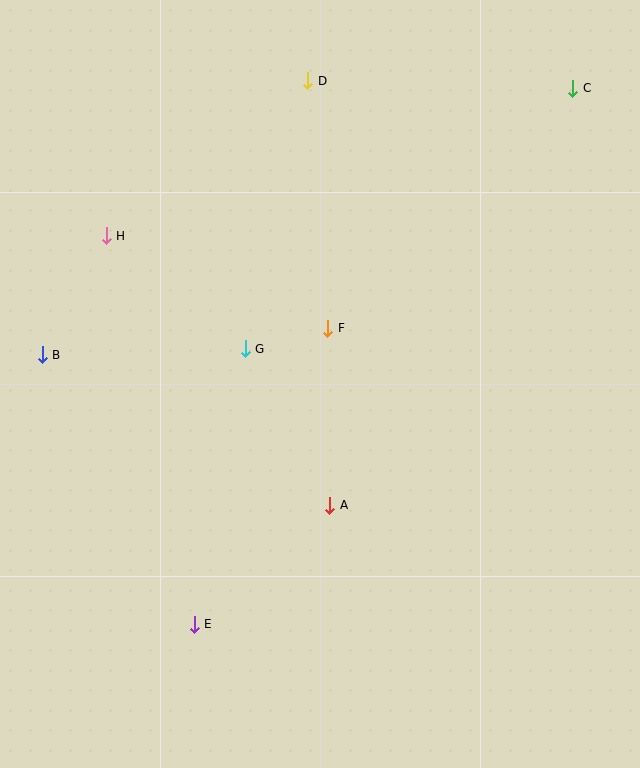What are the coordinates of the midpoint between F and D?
The midpoint between F and D is at (318, 205).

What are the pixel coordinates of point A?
Point A is at (330, 505).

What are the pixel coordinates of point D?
Point D is at (308, 81).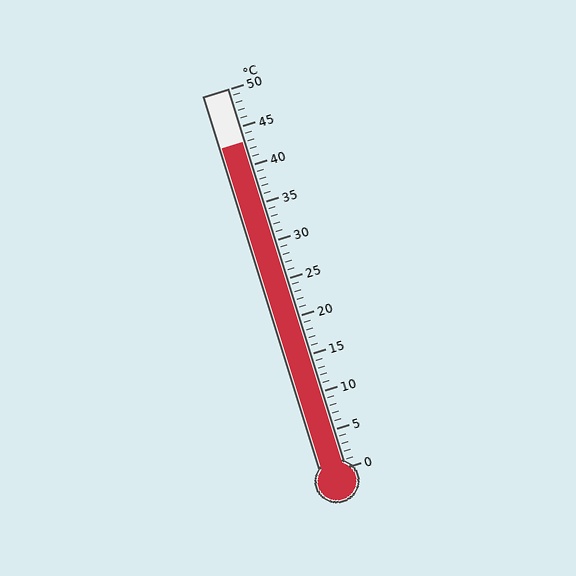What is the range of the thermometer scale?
The thermometer scale ranges from 0°C to 50°C.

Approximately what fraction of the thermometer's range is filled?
The thermometer is filled to approximately 85% of its range.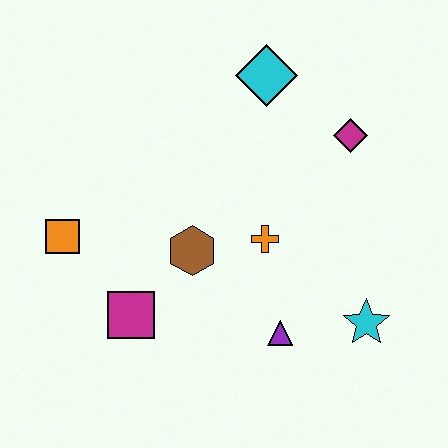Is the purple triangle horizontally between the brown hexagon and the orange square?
No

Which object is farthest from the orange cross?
The orange square is farthest from the orange cross.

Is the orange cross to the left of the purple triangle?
Yes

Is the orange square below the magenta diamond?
Yes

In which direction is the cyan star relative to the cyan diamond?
The cyan star is below the cyan diamond.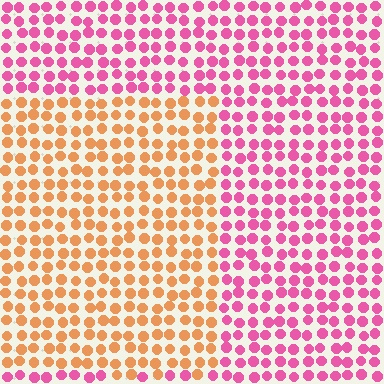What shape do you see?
I see a rectangle.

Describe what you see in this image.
The image is filled with small pink elements in a uniform arrangement. A rectangle-shaped region is visible where the elements are tinted to a slightly different hue, forming a subtle color boundary.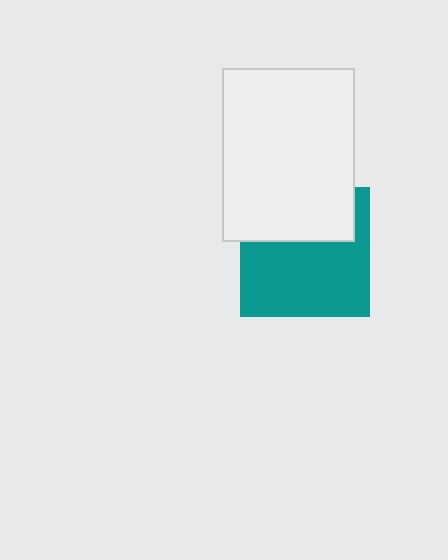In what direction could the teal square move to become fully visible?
The teal square could move down. That would shift it out from behind the white rectangle entirely.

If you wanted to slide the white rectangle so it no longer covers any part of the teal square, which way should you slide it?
Slide it up — that is the most direct way to separate the two shapes.